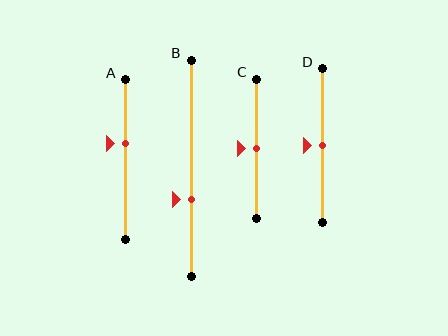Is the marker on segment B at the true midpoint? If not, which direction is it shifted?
No, the marker on segment B is shifted downward by about 15% of the segment length.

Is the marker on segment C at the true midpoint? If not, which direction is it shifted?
Yes, the marker on segment C is at the true midpoint.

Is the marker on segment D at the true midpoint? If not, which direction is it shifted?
Yes, the marker on segment D is at the true midpoint.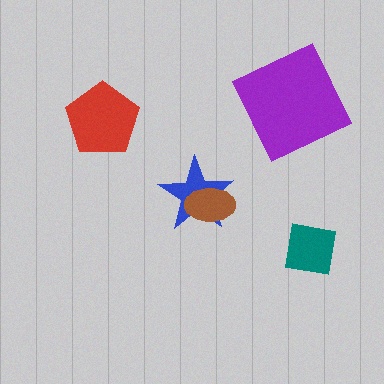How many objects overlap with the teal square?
0 objects overlap with the teal square.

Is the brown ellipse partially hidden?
No, no other shape covers it.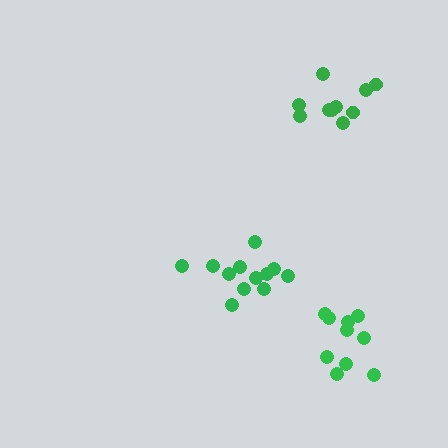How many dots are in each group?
Group 1: 12 dots, Group 2: 10 dots, Group 3: 10 dots (32 total).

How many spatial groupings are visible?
There are 3 spatial groupings.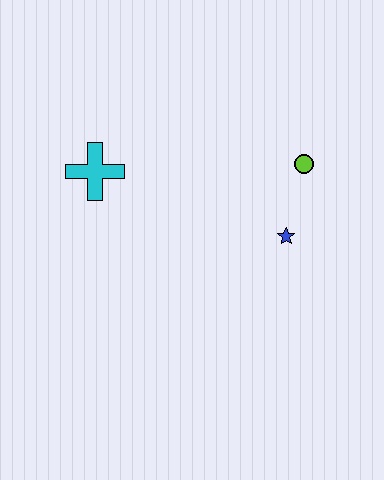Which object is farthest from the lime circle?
The cyan cross is farthest from the lime circle.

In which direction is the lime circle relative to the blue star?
The lime circle is above the blue star.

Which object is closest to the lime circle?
The blue star is closest to the lime circle.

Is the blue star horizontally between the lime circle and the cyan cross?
Yes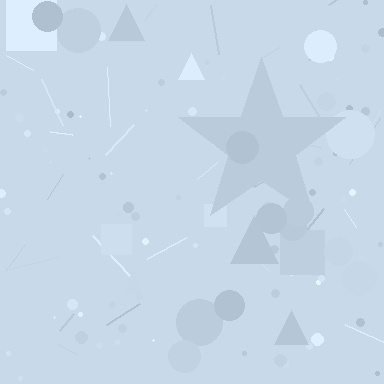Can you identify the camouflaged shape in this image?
The camouflaged shape is a star.